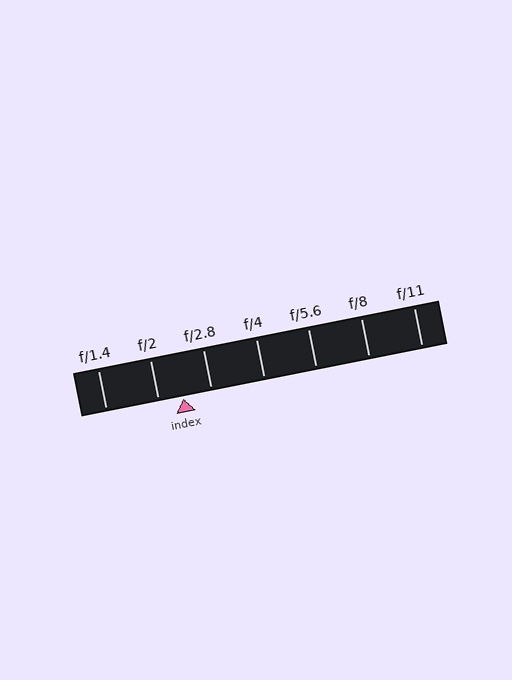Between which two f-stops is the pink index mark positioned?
The index mark is between f/2 and f/2.8.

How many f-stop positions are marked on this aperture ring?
There are 7 f-stop positions marked.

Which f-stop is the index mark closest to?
The index mark is closest to f/2.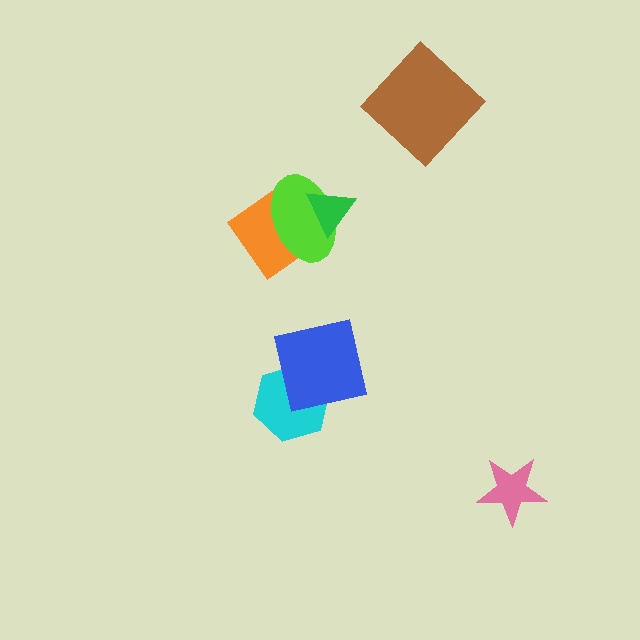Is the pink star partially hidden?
No, no other shape covers it.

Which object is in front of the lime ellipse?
The green triangle is in front of the lime ellipse.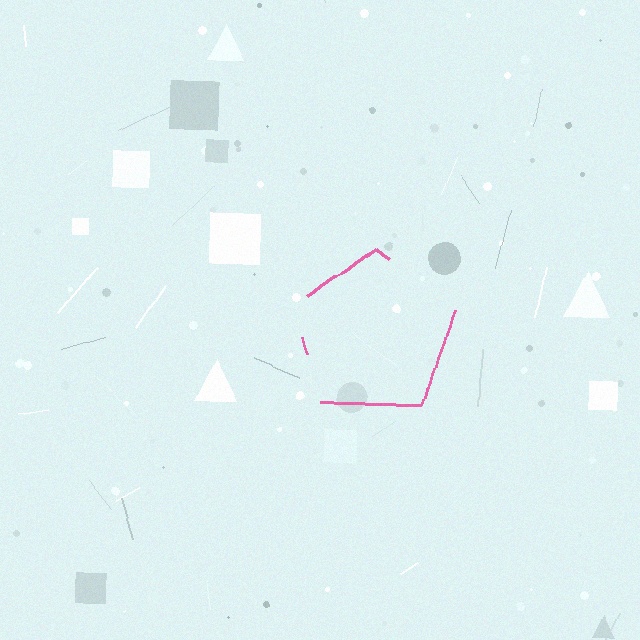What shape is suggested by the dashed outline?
The dashed outline suggests a pentagon.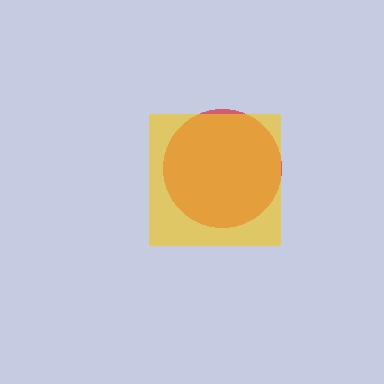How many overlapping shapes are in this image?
There are 2 overlapping shapes in the image.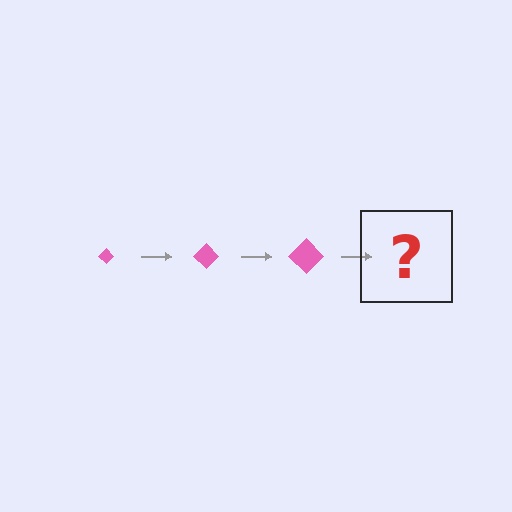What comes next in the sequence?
The next element should be a pink diamond, larger than the previous one.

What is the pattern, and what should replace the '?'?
The pattern is that the diamond gets progressively larger each step. The '?' should be a pink diamond, larger than the previous one.